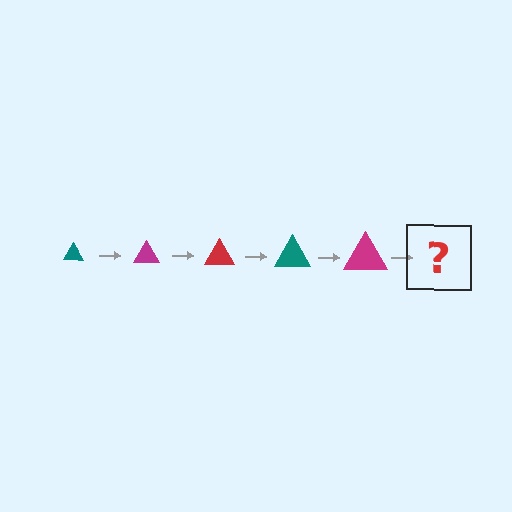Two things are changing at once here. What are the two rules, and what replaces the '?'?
The two rules are that the triangle grows larger each step and the color cycles through teal, magenta, and red. The '?' should be a red triangle, larger than the previous one.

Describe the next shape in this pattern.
It should be a red triangle, larger than the previous one.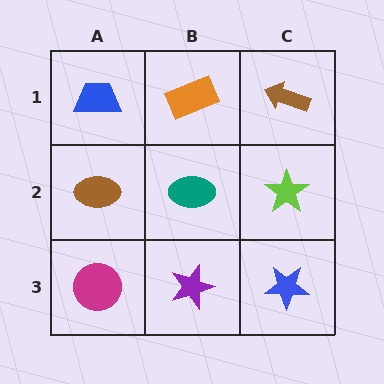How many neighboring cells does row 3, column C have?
2.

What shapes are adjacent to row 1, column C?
A lime star (row 2, column C), an orange rectangle (row 1, column B).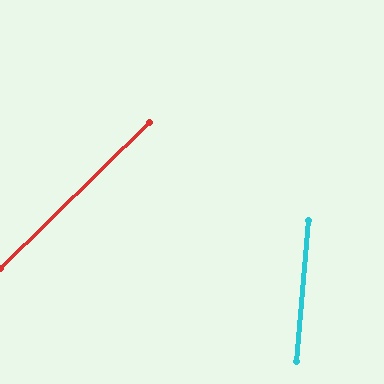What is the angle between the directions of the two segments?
Approximately 41 degrees.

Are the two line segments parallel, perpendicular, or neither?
Neither parallel nor perpendicular — they differ by about 41°.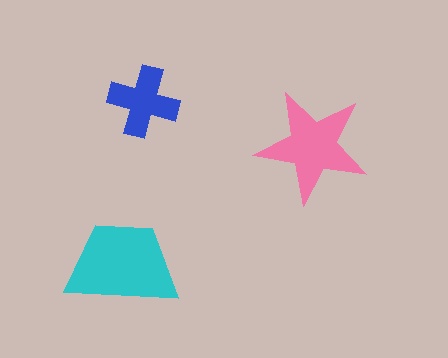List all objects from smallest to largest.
The blue cross, the pink star, the cyan trapezoid.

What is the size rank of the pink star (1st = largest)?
2nd.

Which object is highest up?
The blue cross is topmost.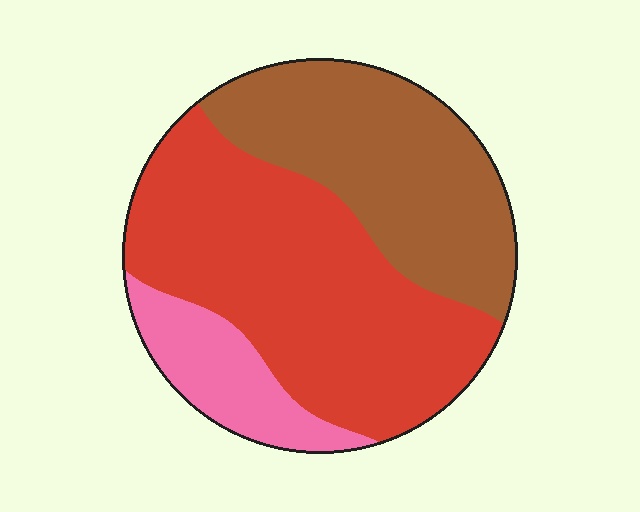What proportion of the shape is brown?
Brown covers 35% of the shape.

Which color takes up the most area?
Red, at roughly 50%.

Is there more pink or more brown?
Brown.